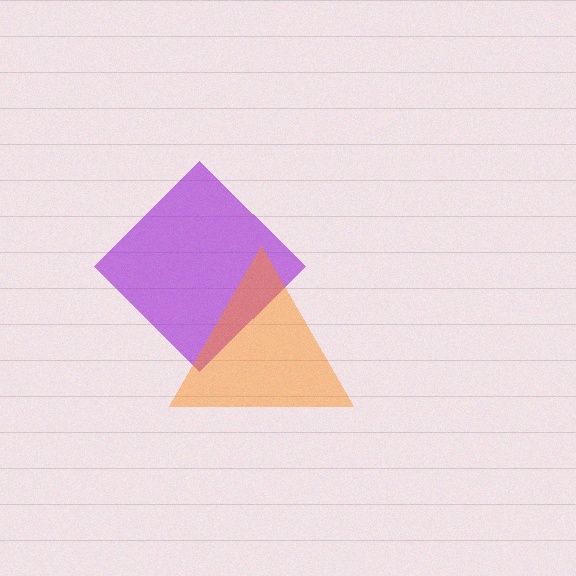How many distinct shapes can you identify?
There are 2 distinct shapes: a purple diamond, an orange triangle.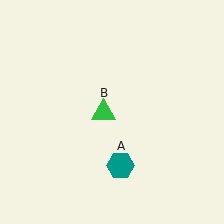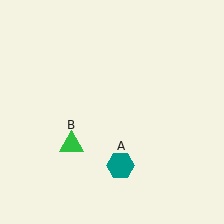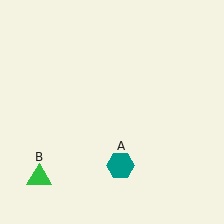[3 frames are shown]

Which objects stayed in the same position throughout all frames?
Teal hexagon (object A) remained stationary.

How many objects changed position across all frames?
1 object changed position: green triangle (object B).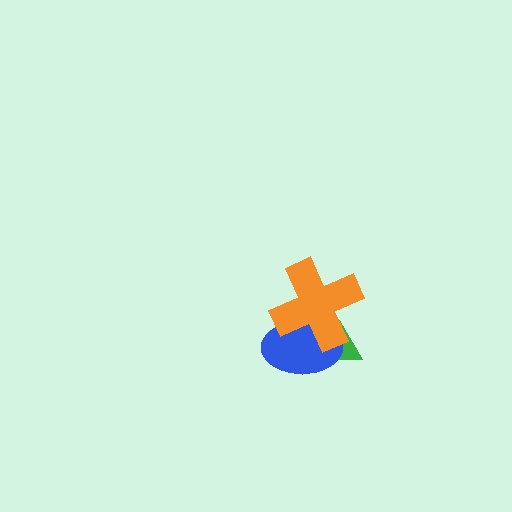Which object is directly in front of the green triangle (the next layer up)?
The blue ellipse is directly in front of the green triangle.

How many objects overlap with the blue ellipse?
2 objects overlap with the blue ellipse.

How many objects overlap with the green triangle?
2 objects overlap with the green triangle.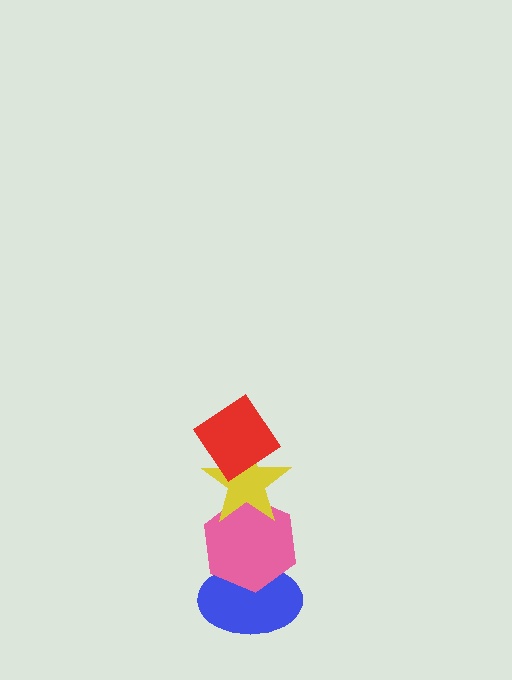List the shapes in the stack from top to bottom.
From top to bottom: the red diamond, the yellow star, the pink hexagon, the blue ellipse.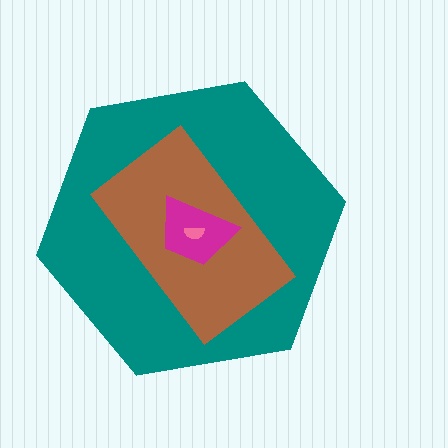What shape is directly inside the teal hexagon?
The brown rectangle.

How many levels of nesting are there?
4.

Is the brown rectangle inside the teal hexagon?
Yes.